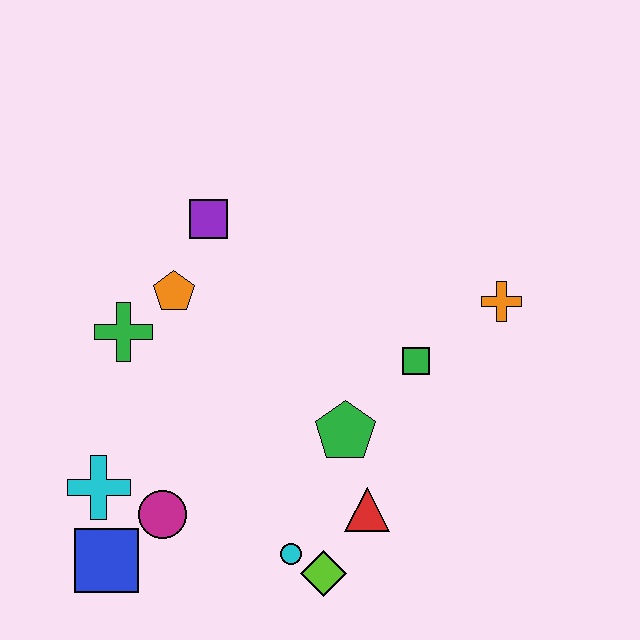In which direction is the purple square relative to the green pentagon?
The purple square is above the green pentagon.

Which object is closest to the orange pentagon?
The green cross is closest to the orange pentagon.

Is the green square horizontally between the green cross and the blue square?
No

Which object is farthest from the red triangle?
The purple square is farthest from the red triangle.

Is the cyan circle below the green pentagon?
Yes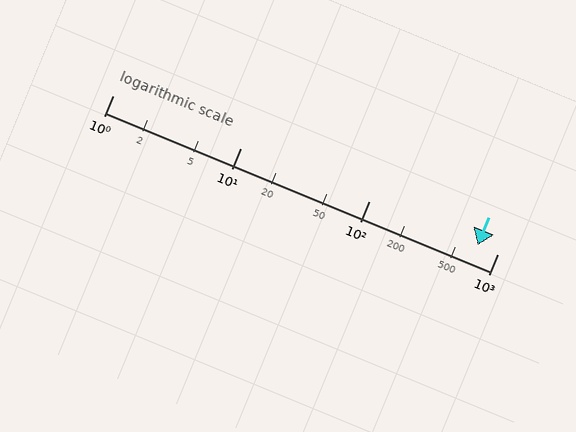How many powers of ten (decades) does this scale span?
The scale spans 3 decades, from 1 to 1000.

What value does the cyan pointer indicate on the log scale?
The pointer indicates approximately 700.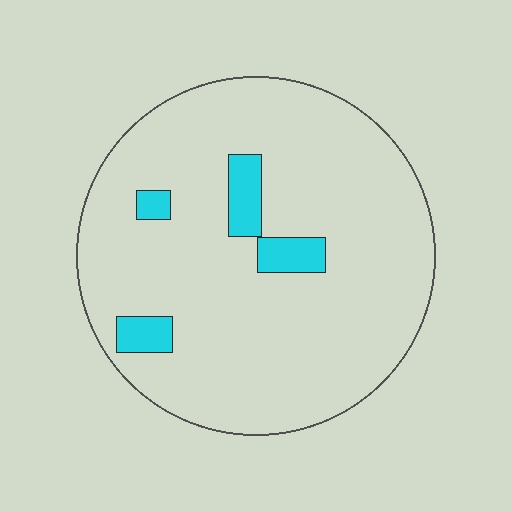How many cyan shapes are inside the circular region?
4.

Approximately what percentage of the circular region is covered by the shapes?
Approximately 10%.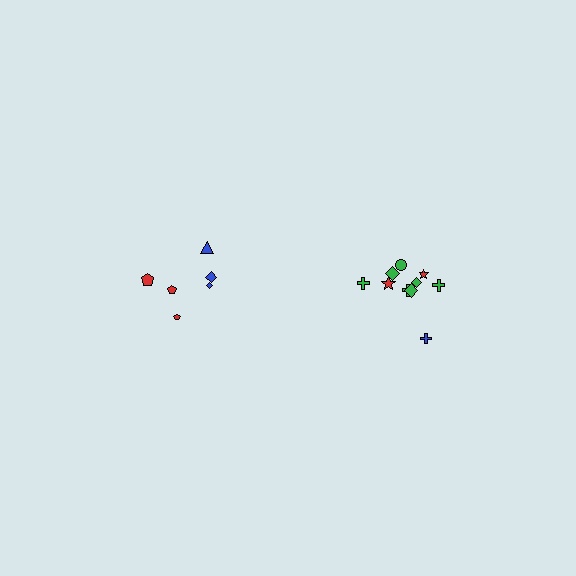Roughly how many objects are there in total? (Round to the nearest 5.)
Roughly 15 objects in total.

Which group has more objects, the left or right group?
The right group.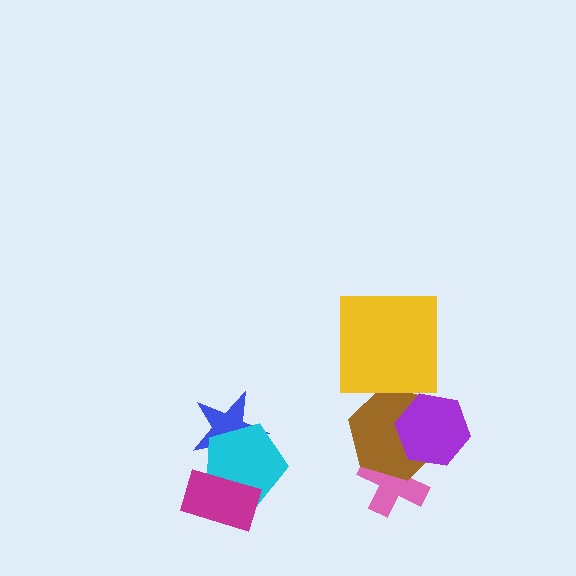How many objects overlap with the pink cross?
2 objects overlap with the pink cross.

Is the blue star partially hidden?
Yes, it is partially covered by another shape.